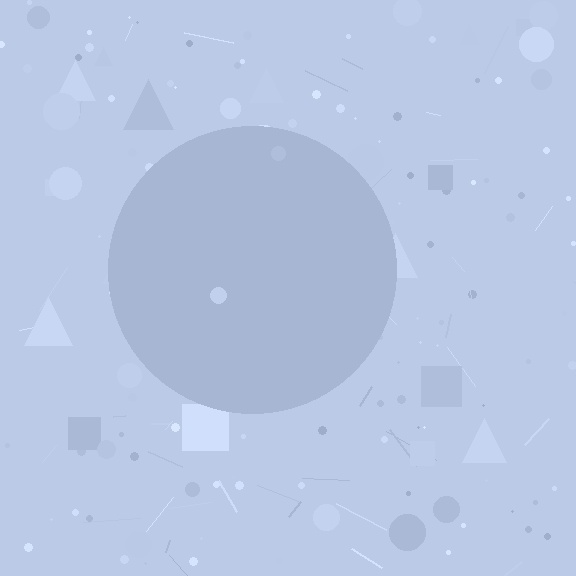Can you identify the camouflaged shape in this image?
The camouflaged shape is a circle.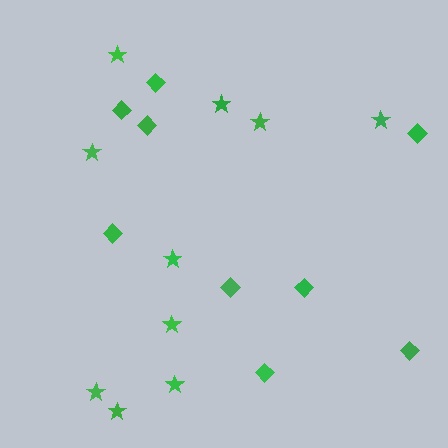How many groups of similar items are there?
There are 2 groups: one group of diamonds (9) and one group of stars (10).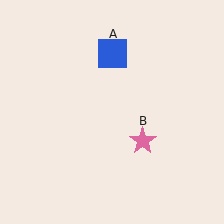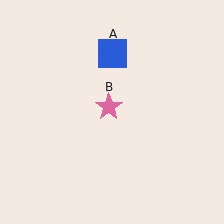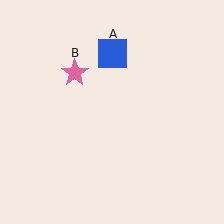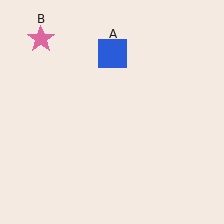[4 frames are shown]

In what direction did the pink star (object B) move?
The pink star (object B) moved up and to the left.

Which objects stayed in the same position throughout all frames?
Blue square (object A) remained stationary.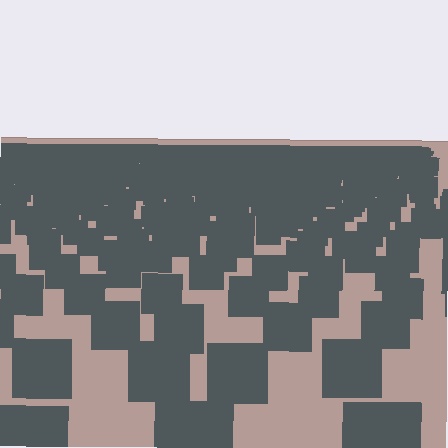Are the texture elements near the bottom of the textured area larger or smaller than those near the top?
Larger. Near the bottom, elements are closer to the viewer and appear at a bigger on-screen size.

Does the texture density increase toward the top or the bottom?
Density increases toward the top.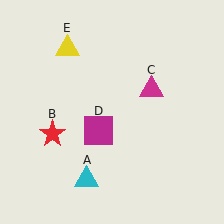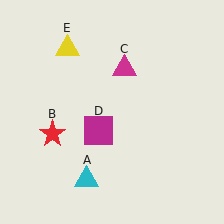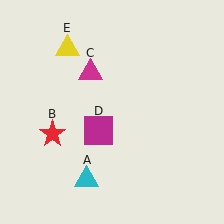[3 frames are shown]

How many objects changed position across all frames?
1 object changed position: magenta triangle (object C).